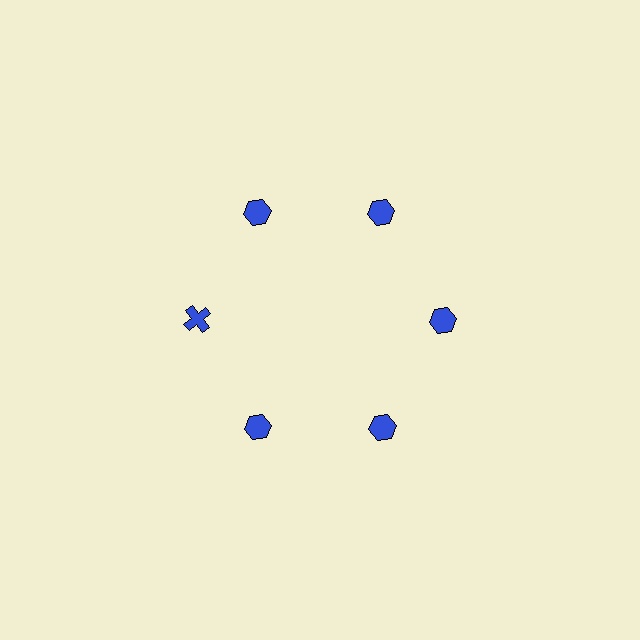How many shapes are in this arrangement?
There are 6 shapes arranged in a ring pattern.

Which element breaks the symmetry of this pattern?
The blue cross at roughly the 9 o'clock position breaks the symmetry. All other shapes are blue hexagons.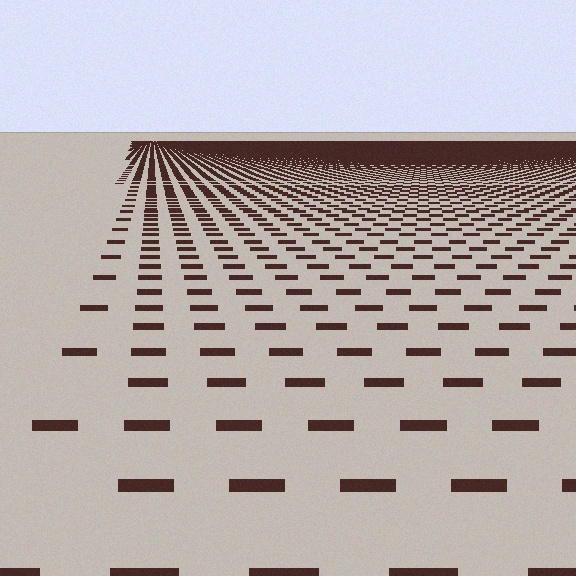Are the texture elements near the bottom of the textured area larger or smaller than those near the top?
Larger. Near the bottom, elements are closer to the viewer and appear at a bigger on-screen size.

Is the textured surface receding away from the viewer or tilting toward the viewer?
The surface is receding away from the viewer. Texture elements get smaller and denser toward the top.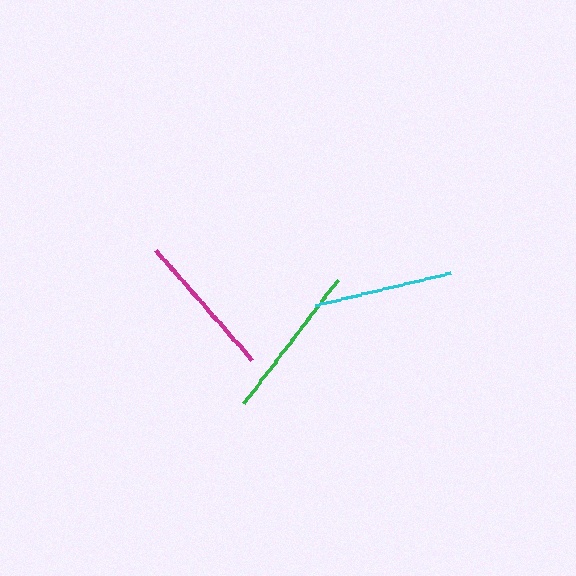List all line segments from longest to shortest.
From longest to shortest: green, magenta, cyan.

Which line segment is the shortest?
The cyan line is the shortest at approximately 139 pixels.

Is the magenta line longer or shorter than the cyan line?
The magenta line is longer than the cyan line.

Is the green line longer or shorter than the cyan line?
The green line is longer than the cyan line.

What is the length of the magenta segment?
The magenta segment is approximately 147 pixels long.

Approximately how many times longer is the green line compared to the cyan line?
The green line is approximately 1.1 times the length of the cyan line.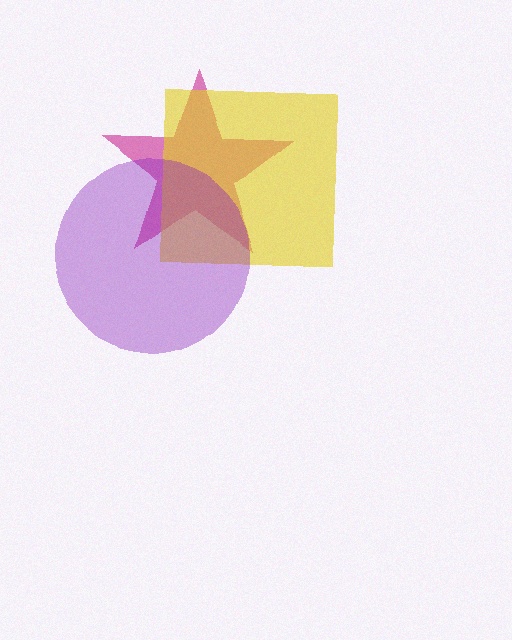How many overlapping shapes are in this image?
There are 3 overlapping shapes in the image.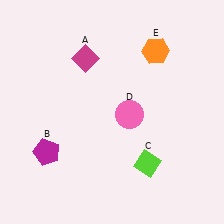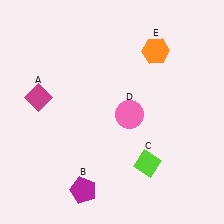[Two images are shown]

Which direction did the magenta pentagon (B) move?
The magenta pentagon (B) moved down.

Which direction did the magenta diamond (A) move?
The magenta diamond (A) moved left.